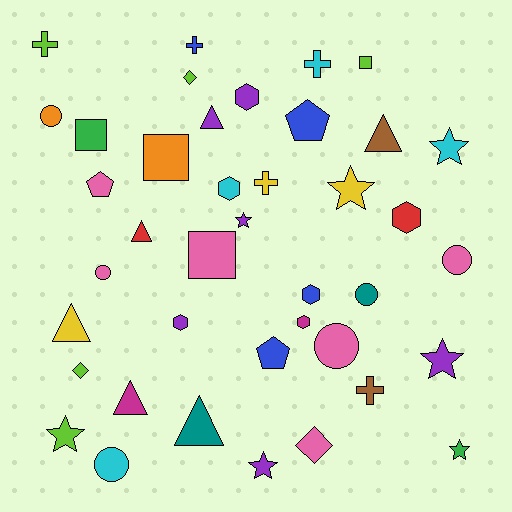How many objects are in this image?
There are 40 objects.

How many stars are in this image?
There are 7 stars.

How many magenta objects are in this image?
There are 2 magenta objects.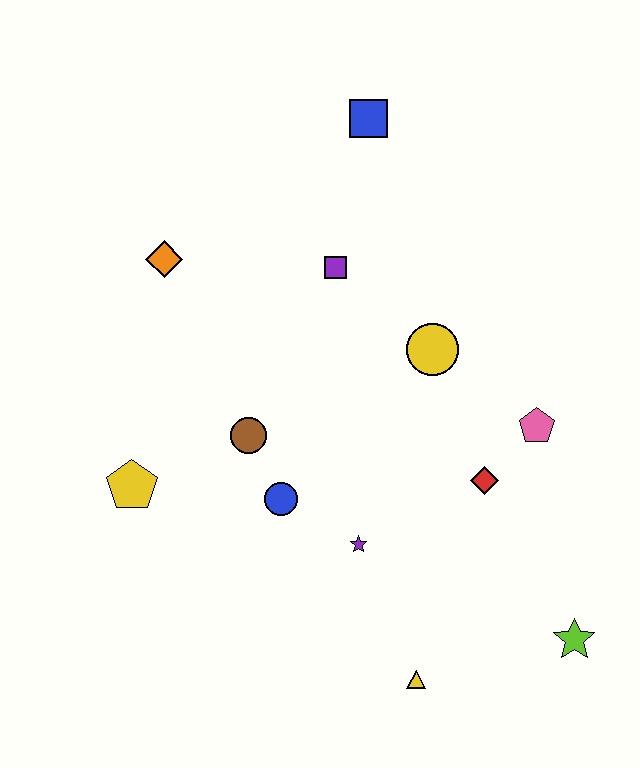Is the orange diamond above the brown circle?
Yes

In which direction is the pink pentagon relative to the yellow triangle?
The pink pentagon is above the yellow triangle.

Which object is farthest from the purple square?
The lime star is farthest from the purple square.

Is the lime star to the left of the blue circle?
No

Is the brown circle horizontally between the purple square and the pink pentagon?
No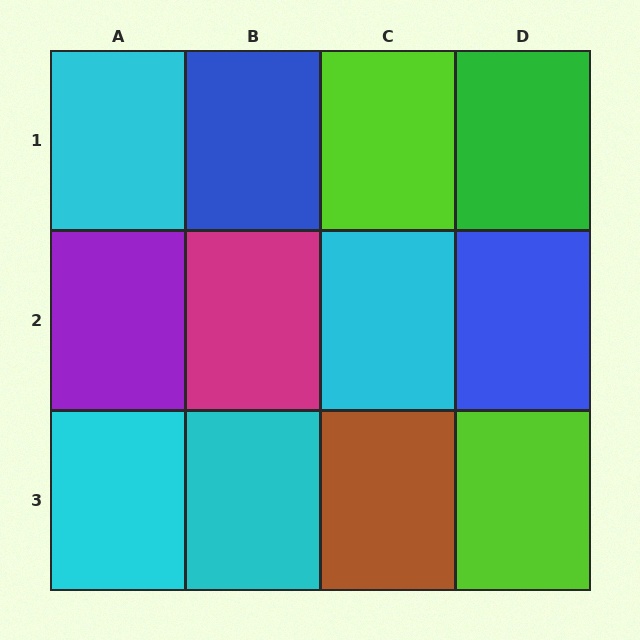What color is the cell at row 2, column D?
Blue.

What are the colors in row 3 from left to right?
Cyan, cyan, brown, lime.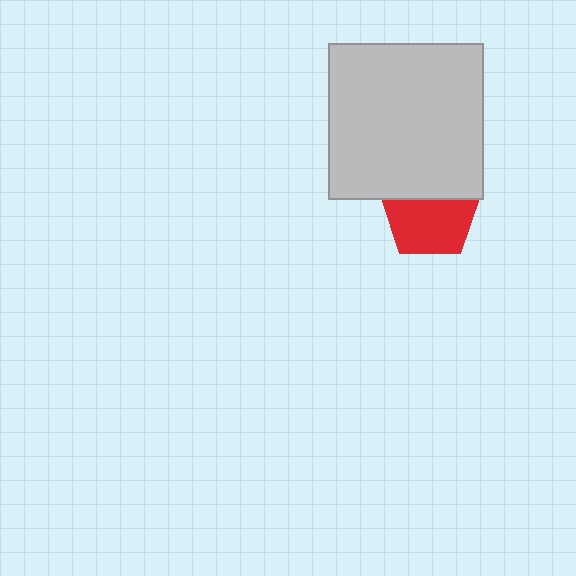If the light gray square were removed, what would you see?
You would see the complete red pentagon.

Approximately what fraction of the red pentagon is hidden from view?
Roughly 35% of the red pentagon is hidden behind the light gray square.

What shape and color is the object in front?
The object in front is a light gray square.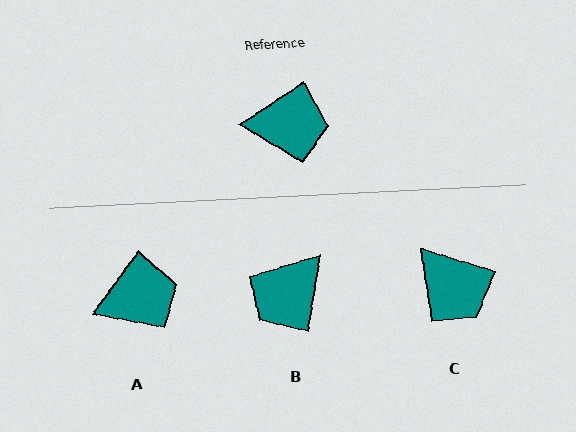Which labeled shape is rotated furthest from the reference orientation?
B, about 132 degrees away.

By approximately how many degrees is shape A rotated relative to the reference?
Approximately 20 degrees counter-clockwise.